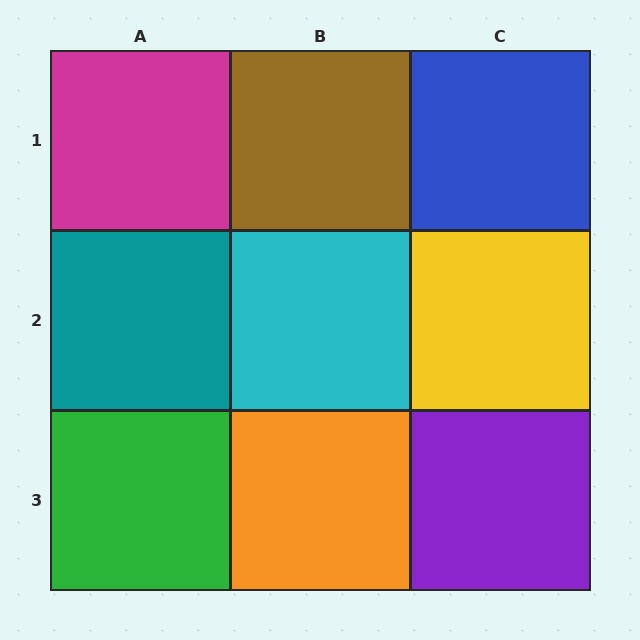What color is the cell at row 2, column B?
Cyan.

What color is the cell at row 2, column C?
Yellow.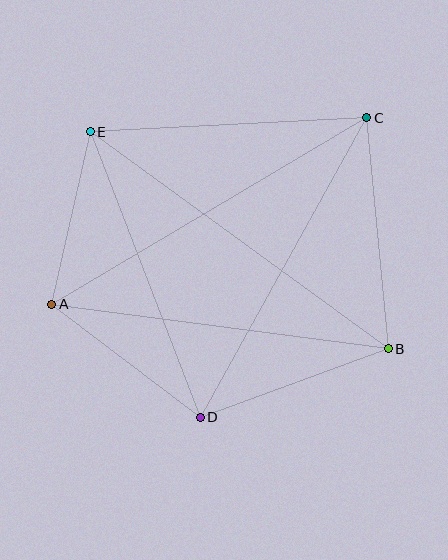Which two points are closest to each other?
Points A and E are closest to each other.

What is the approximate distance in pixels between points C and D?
The distance between C and D is approximately 342 pixels.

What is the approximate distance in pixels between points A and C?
The distance between A and C is approximately 366 pixels.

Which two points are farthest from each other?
Points B and E are farthest from each other.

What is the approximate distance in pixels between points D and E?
The distance between D and E is approximately 306 pixels.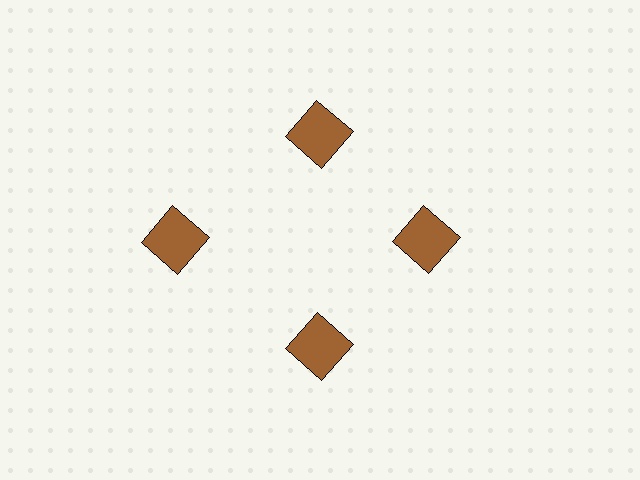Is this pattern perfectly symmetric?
No. The 4 brown squares are arranged in a ring, but one element near the 9 o'clock position is pushed outward from the center, breaking the 4-fold rotational symmetry.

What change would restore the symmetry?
The symmetry would be restored by moving it inward, back onto the ring so that all 4 squares sit at equal angles and equal distance from the center.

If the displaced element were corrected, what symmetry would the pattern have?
It would have 4-fold rotational symmetry — the pattern would map onto itself every 90 degrees.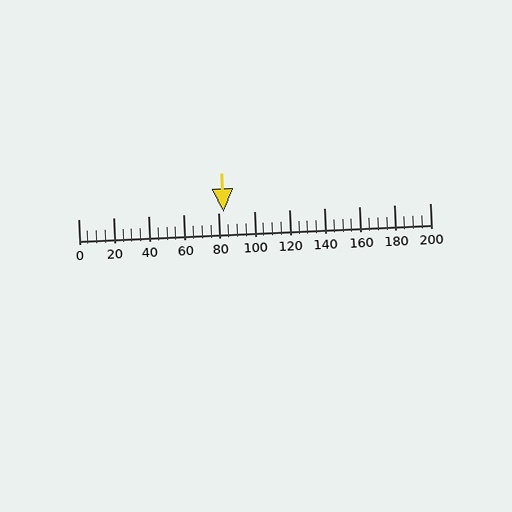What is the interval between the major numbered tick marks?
The major tick marks are spaced 20 units apart.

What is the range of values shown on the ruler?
The ruler shows values from 0 to 200.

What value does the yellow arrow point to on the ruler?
The yellow arrow points to approximately 83.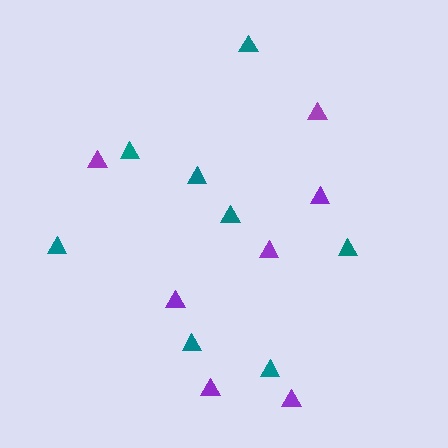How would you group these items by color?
There are 2 groups: one group of purple triangles (7) and one group of teal triangles (8).